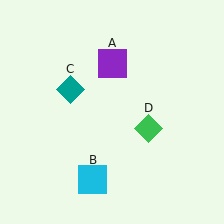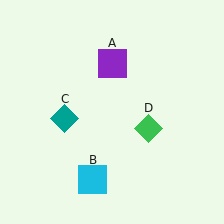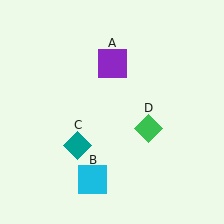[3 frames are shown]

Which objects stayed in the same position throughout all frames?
Purple square (object A) and cyan square (object B) and green diamond (object D) remained stationary.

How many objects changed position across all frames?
1 object changed position: teal diamond (object C).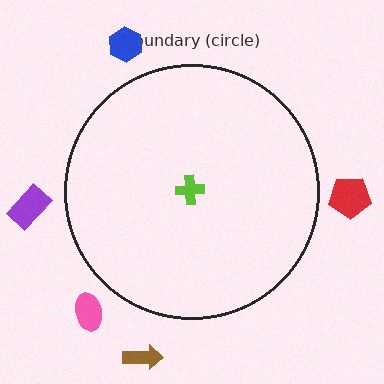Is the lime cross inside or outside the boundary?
Inside.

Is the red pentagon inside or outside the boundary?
Outside.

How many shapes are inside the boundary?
1 inside, 5 outside.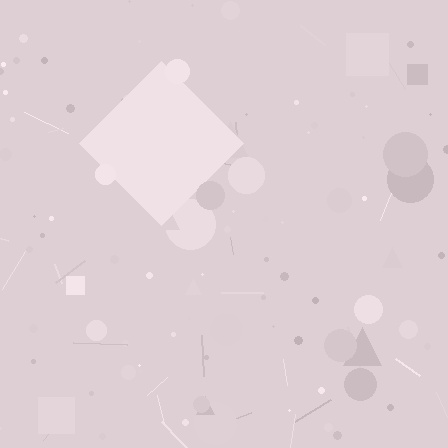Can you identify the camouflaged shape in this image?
The camouflaged shape is a diamond.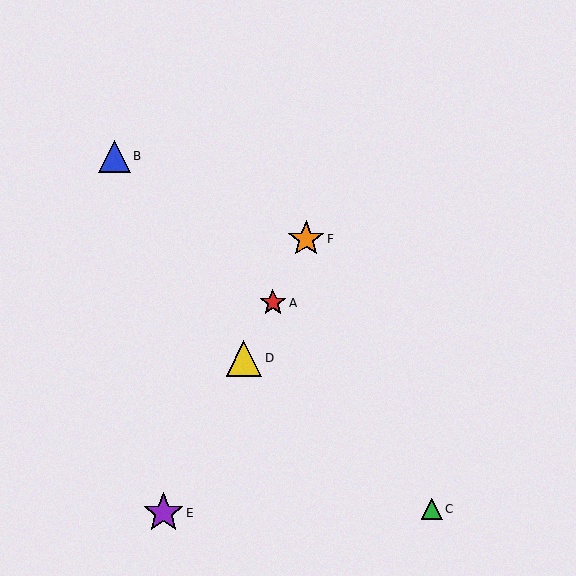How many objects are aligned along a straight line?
4 objects (A, D, E, F) are aligned along a straight line.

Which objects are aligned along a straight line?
Objects A, D, E, F are aligned along a straight line.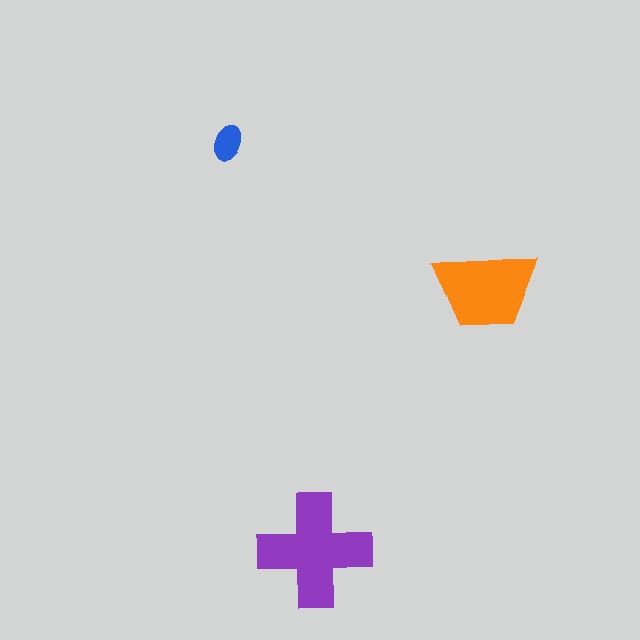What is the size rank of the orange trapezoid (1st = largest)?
2nd.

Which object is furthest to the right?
The orange trapezoid is rightmost.